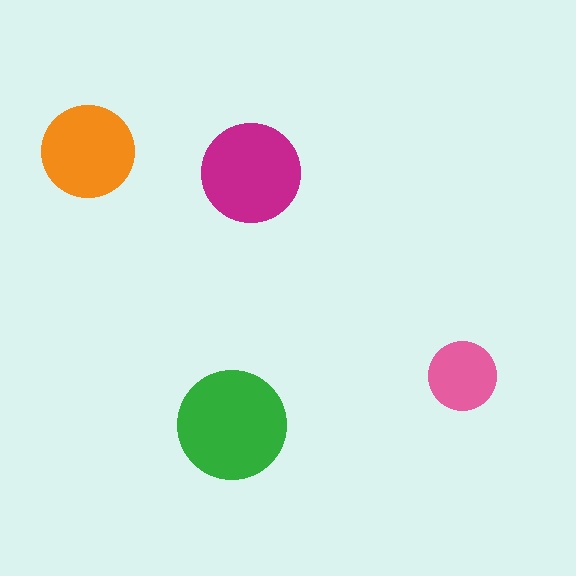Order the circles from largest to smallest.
the green one, the magenta one, the orange one, the pink one.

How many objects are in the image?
There are 4 objects in the image.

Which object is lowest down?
The green circle is bottommost.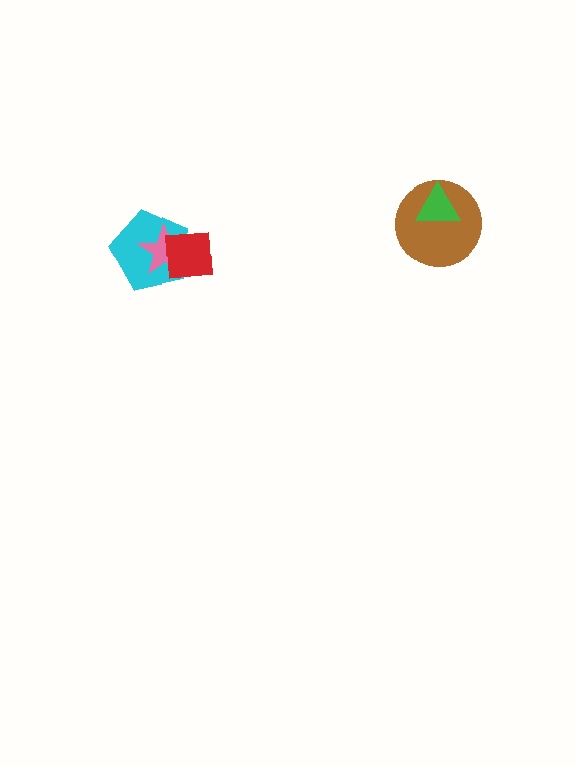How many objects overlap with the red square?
2 objects overlap with the red square.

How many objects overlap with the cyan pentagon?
2 objects overlap with the cyan pentagon.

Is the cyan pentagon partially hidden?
Yes, it is partially covered by another shape.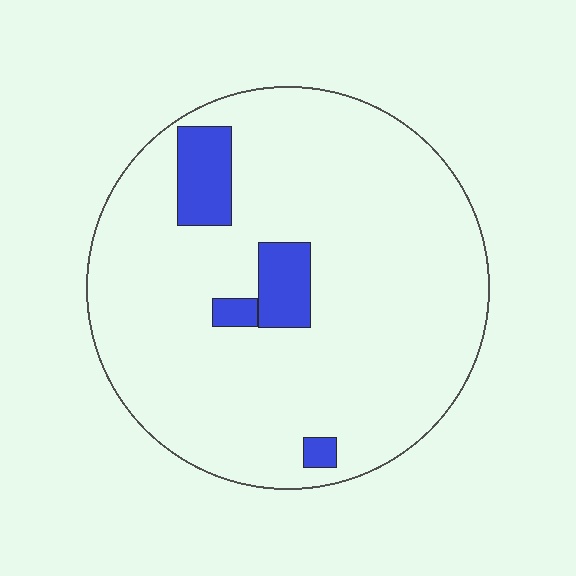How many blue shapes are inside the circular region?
4.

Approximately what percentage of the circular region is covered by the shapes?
Approximately 10%.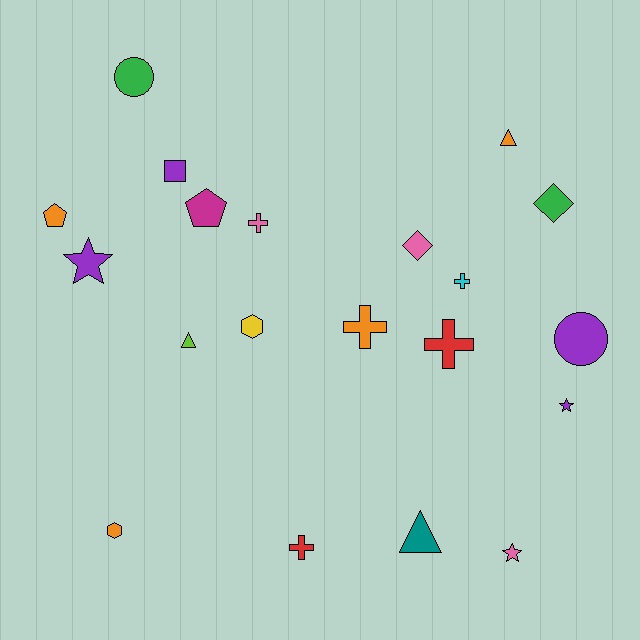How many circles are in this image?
There are 2 circles.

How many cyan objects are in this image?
There is 1 cyan object.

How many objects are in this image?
There are 20 objects.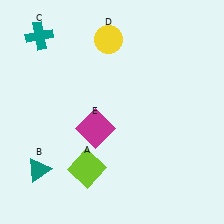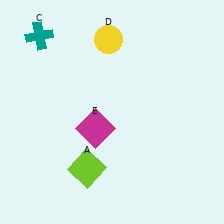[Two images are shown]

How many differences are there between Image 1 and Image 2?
There is 1 difference between the two images.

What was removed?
The teal triangle (B) was removed in Image 2.